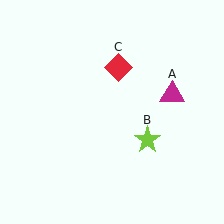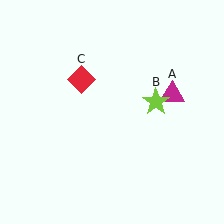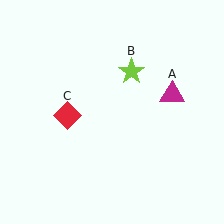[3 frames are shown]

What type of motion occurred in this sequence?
The lime star (object B), red diamond (object C) rotated counterclockwise around the center of the scene.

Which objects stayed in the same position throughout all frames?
Magenta triangle (object A) remained stationary.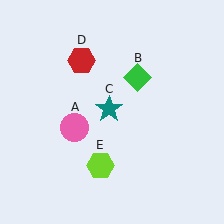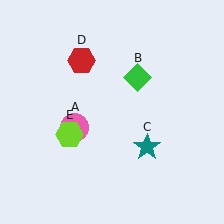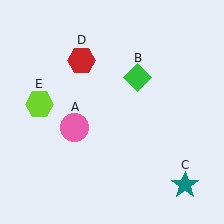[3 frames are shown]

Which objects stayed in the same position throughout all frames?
Pink circle (object A) and green diamond (object B) and red hexagon (object D) remained stationary.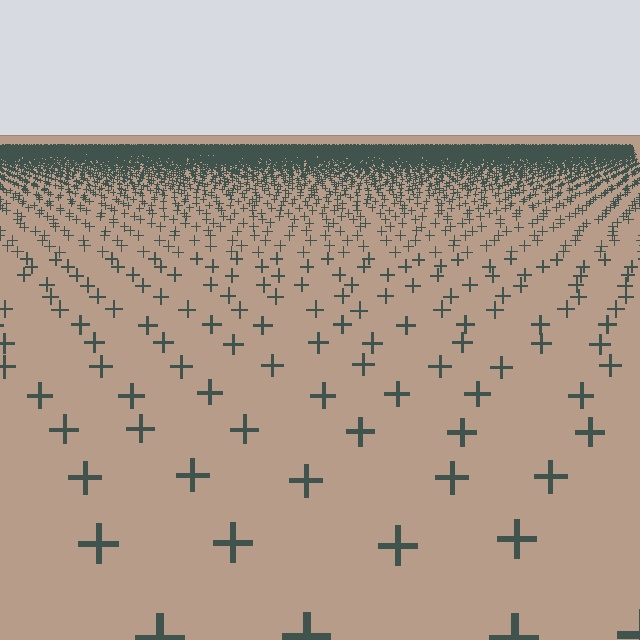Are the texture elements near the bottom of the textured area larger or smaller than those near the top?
Larger. Near the bottom, elements are closer to the viewer and appear at a bigger on-screen size.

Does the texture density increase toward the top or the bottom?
Density increases toward the top.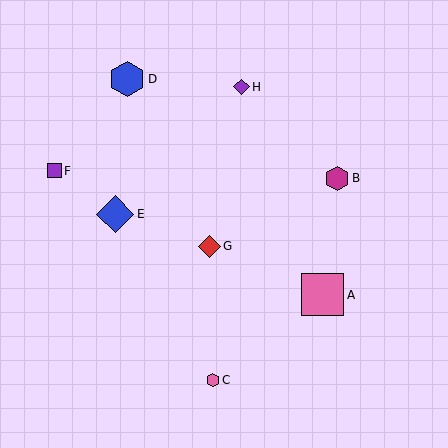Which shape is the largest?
The pink square (labeled A) is the largest.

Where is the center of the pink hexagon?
The center of the pink hexagon is at (213, 380).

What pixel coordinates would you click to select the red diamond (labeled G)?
Click at (209, 246) to select the red diamond G.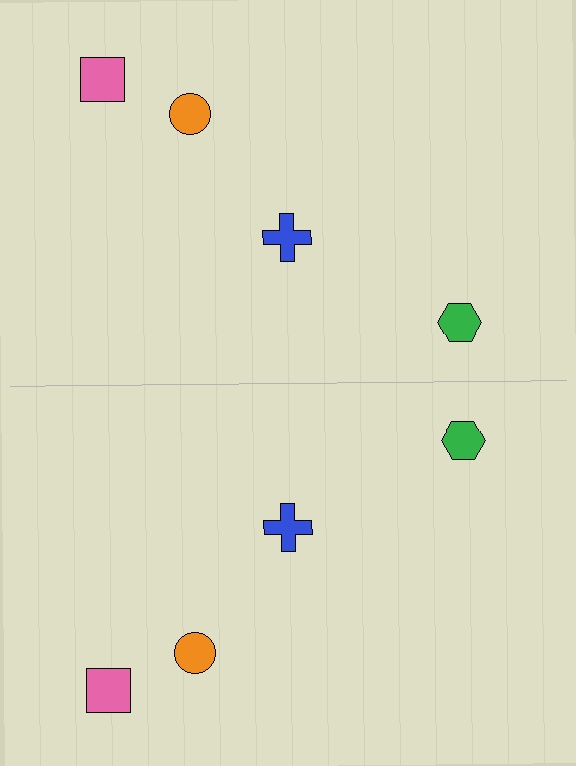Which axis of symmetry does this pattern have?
The pattern has a horizontal axis of symmetry running through the center of the image.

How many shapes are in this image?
There are 8 shapes in this image.